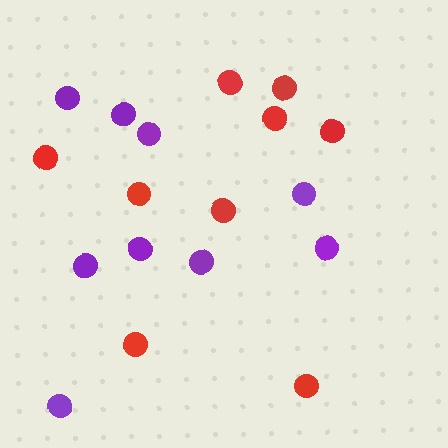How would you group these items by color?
There are 2 groups: one group of red circles (9) and one group of purple circles (9).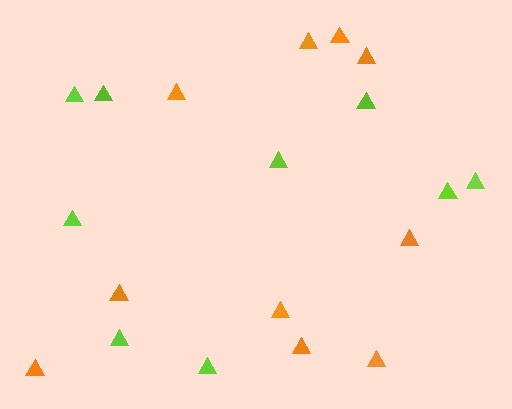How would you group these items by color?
There are 2 groups: one group of orange triangles (10) and one group of lime triangles (9).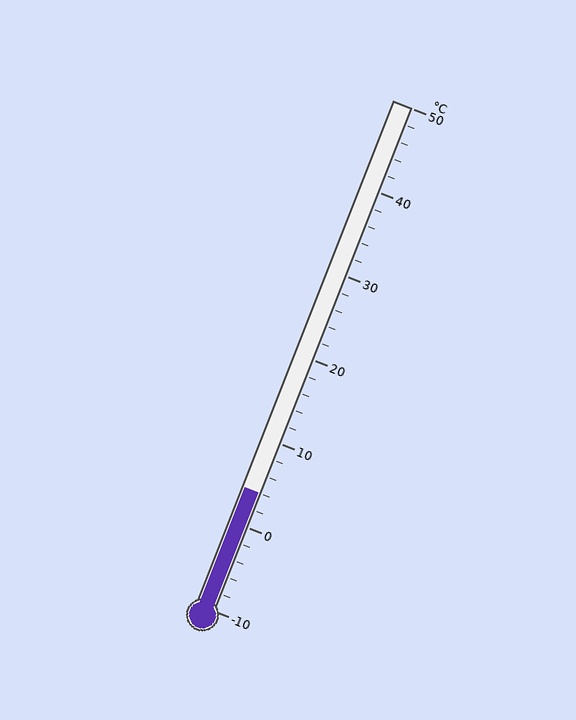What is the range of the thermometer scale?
The thermometer scale ranges from -10°C to 50°C.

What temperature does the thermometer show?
The thermometer shows approximately 4°C.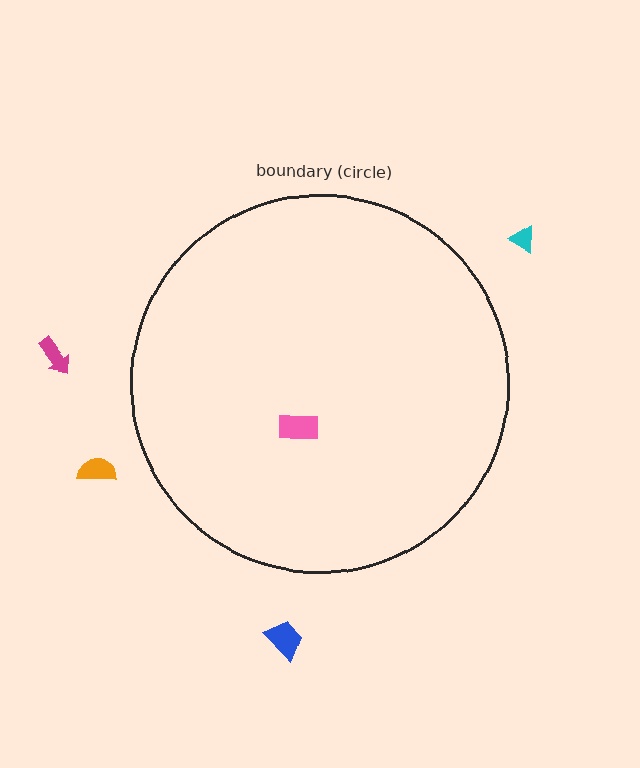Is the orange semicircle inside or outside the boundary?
Outside.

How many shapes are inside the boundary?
1 inside, 4 outside.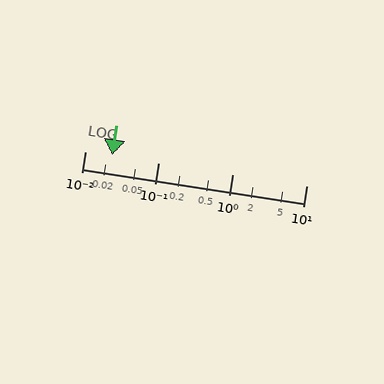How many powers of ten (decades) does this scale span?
The scale spans 3 decades, from 0.01 to 10.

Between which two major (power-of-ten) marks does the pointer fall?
The pointer is between 0.01 and 0.1.